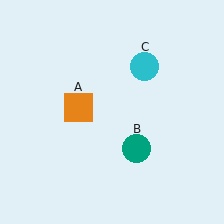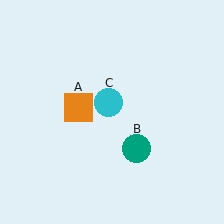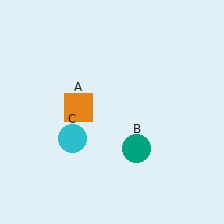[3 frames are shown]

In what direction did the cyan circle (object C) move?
The cyan circle (object C) moved down and to the left.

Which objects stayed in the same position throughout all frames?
Orange square (object A) and teal circle (object B) remained stationary.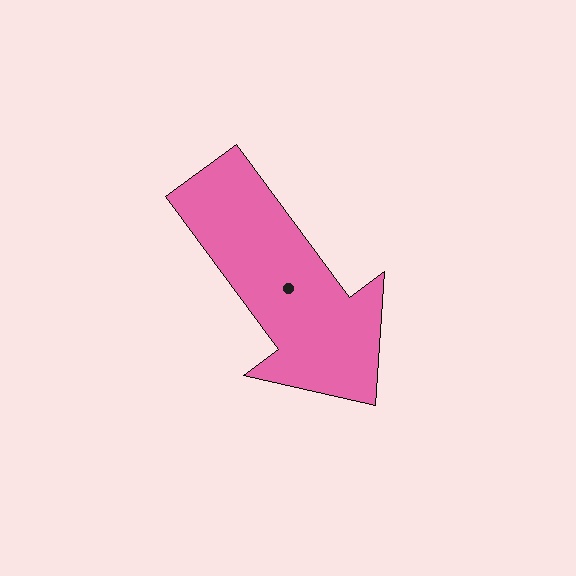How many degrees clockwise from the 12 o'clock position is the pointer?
Approximately 143 degrees.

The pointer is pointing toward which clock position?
Roughly 5 o'clock.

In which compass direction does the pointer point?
Southeast.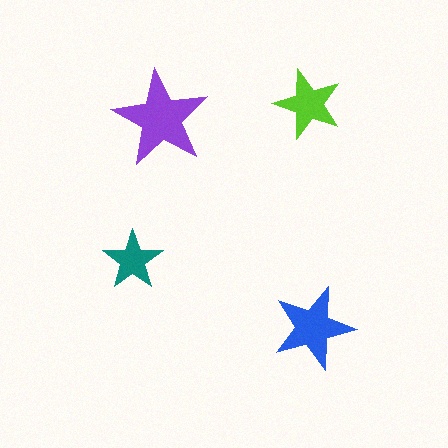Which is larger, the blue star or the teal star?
The blue one.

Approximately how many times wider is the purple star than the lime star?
About 1.5 times wider.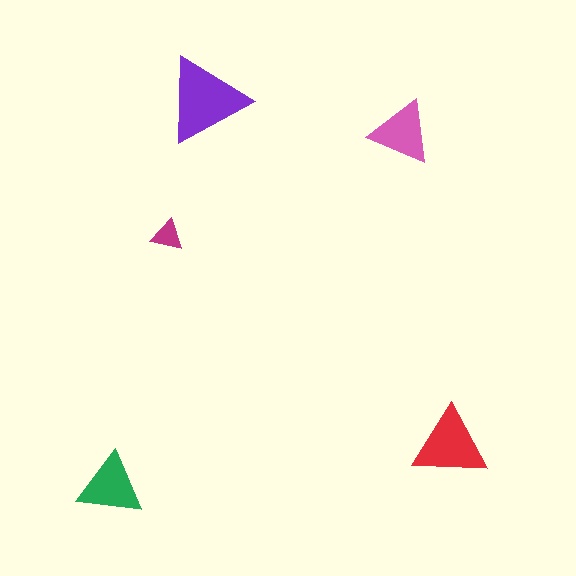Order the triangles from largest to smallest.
the purple one, the red one, the green one, the pink one, the magenta one.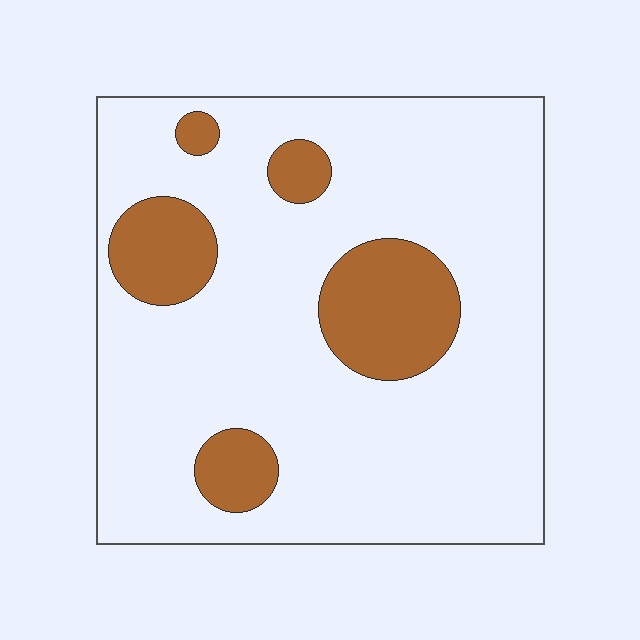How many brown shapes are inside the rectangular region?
5.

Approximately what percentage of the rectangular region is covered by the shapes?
Approximately 20%.